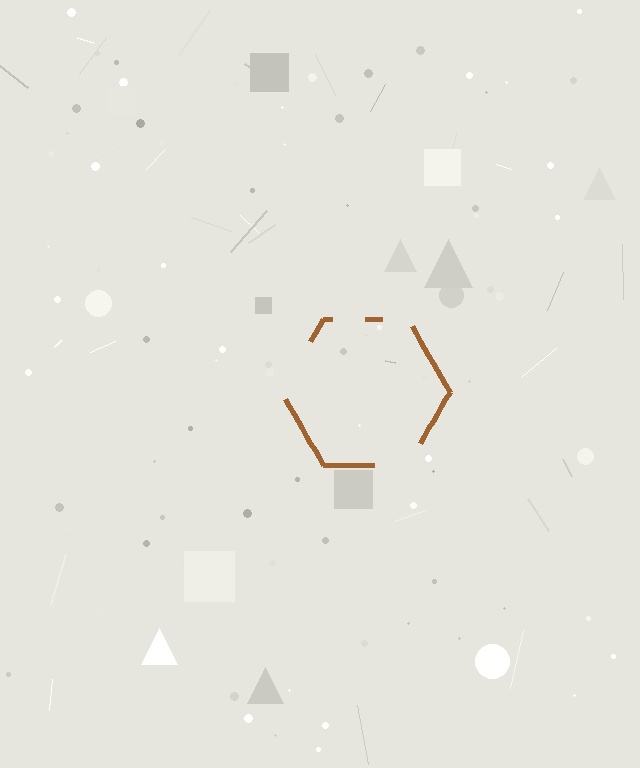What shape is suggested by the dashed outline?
The dashed outline suggests a hexagon.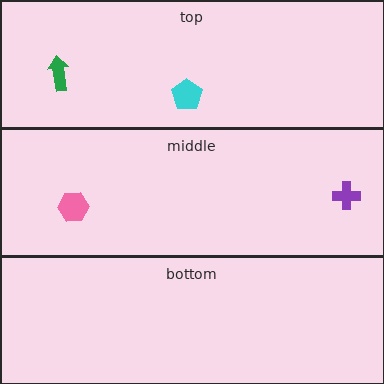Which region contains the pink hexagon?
The middle region.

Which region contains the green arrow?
The top region.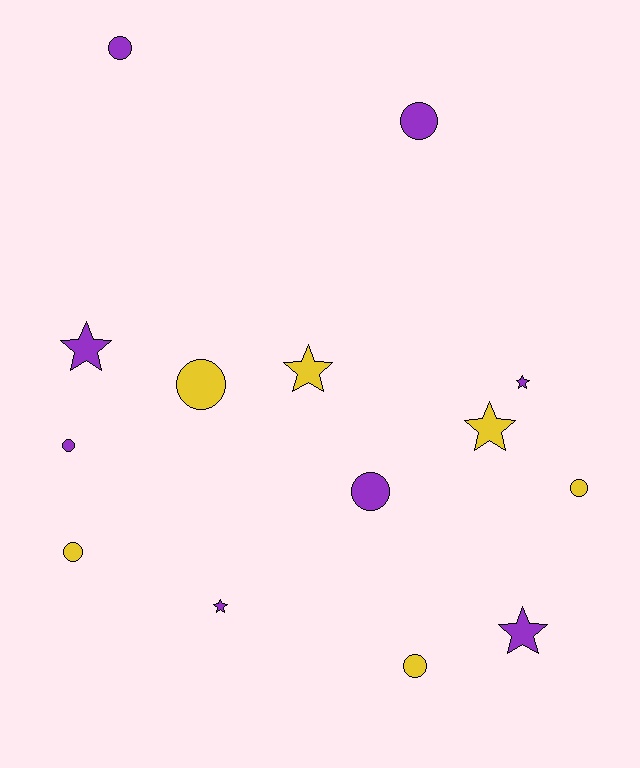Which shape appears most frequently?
Circle, with 8 objects.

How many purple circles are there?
There are 4 purple circles.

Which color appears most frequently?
Purple, with 8 objects.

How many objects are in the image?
There are 14 objects.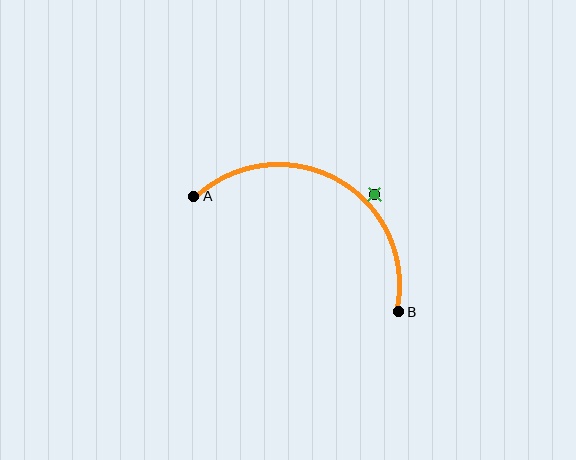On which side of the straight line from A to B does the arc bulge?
The arc bulges above the straight line connecting A and B.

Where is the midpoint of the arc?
The arc midpoint is the point on the curve farthest from the straight line joining A and B. It sits above that line.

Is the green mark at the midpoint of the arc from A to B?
No — the green mark does not lie on the arc at all. It sits slightly outside the curve.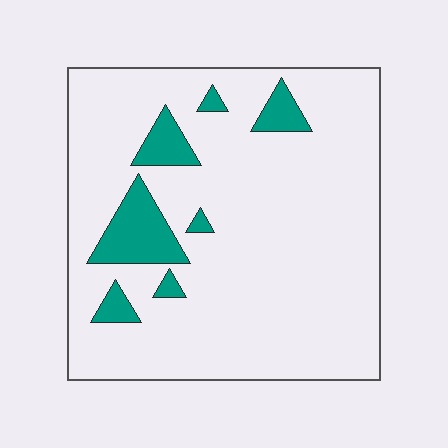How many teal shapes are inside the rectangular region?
7.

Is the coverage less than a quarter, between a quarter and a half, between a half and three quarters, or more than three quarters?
Less than a quarter.